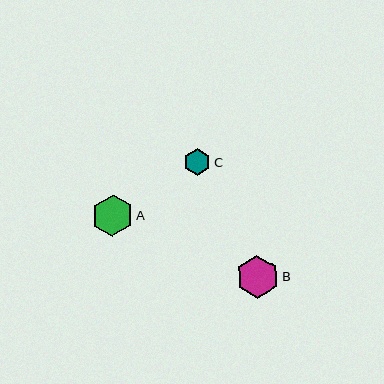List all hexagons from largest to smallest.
From largest to smallest: B, A, C.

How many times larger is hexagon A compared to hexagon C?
Hexagon A is approximately 1.6 times the size of hexagon C.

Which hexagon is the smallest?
Hexagon C is the smallest with a size of approximately 27 pixels.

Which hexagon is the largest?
Hexagon B is the largest with a size of approximately 43 pixels.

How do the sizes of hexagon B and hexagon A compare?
Hexagon B and hexagon A are approximately the same size.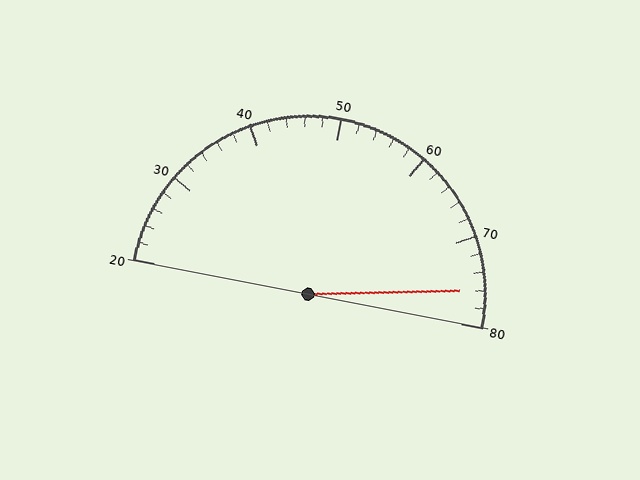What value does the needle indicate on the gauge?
The needle indicates approximately 76.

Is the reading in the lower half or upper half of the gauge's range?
The reading is in the upper half of the range (20 to 80).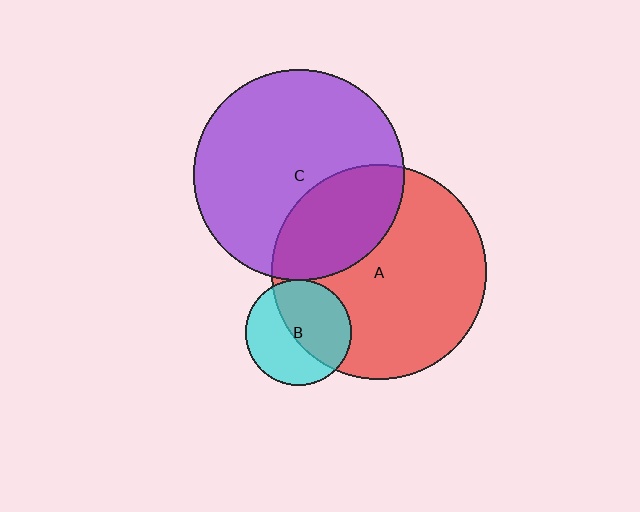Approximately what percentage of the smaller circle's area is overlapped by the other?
Approximately 55%.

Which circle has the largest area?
Circle A (red).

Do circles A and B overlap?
Yes.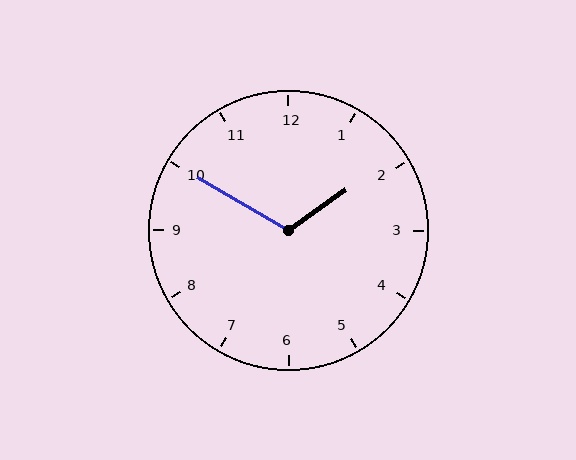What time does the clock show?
1:50.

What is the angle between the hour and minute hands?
Approximately 115 degrees.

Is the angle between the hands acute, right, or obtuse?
It is obtuse.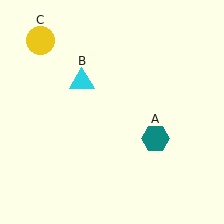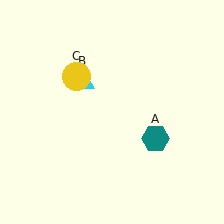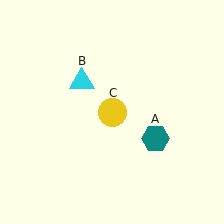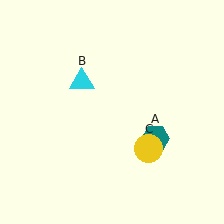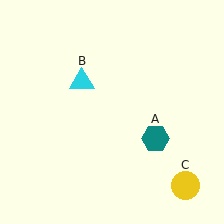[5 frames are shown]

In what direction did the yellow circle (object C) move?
The yellow circle (object C) moved down and to the right.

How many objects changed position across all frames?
1 object changed position: yellow circle (object C).